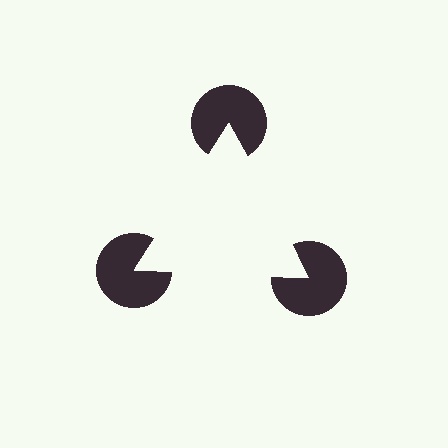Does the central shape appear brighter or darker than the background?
It typically appears slightly brighter than the background, even though no actual brightness change is drawn.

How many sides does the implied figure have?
3 sides.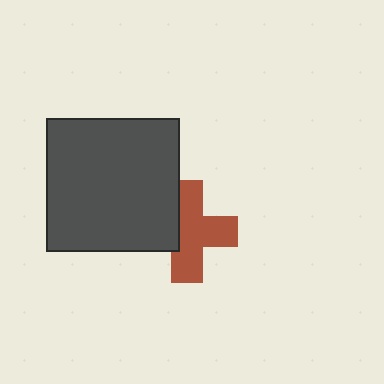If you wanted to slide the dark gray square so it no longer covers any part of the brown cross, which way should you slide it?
Slide it left — that is the most direct way to separate the two shapes.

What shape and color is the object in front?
The object in front is a dark gray square.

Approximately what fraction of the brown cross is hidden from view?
Roughly 31% of the brown cross is hidden behind the dark gray square.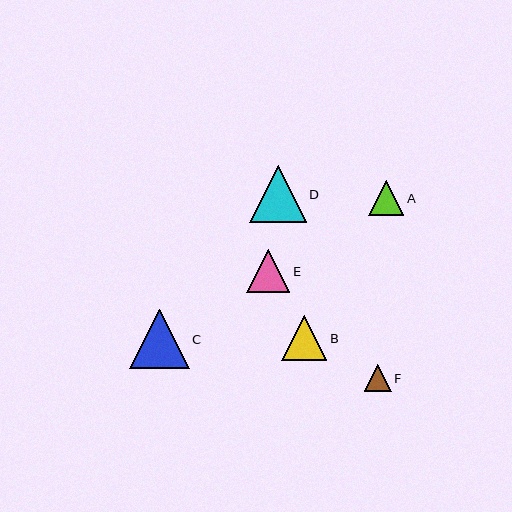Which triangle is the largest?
Triangle C is the largest with a size of approximately 60 pixels.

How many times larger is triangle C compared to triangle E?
Triangle C is approximately 1.4 times the size of triangle E.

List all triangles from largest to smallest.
From largest to smallest: C, D, B, E, A, F.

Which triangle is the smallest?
Triangle F is the smallest with a size of approximately 26 pixels.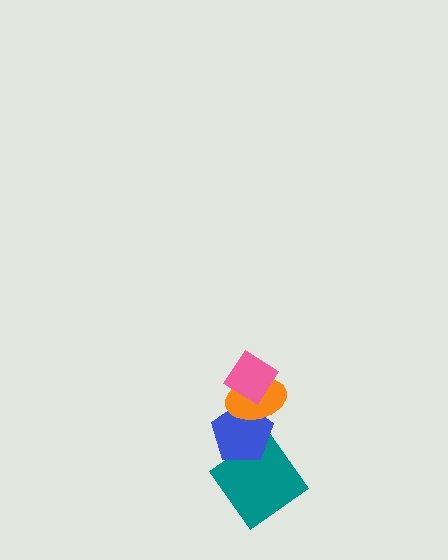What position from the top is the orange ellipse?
The orange ellipse is 2nd from the top.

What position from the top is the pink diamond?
The pink diamond is 1st from the top.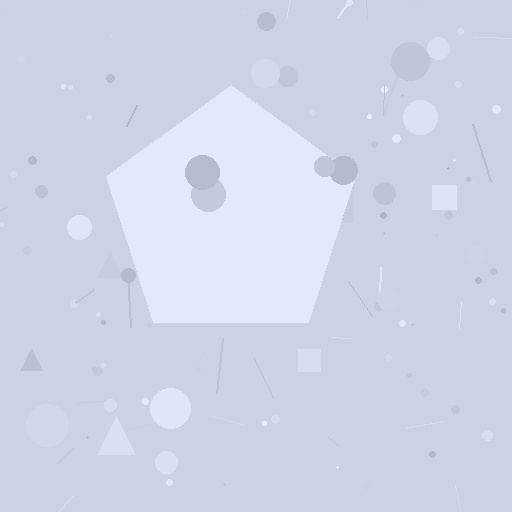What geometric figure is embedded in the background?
A pentagon is embedded in the background.